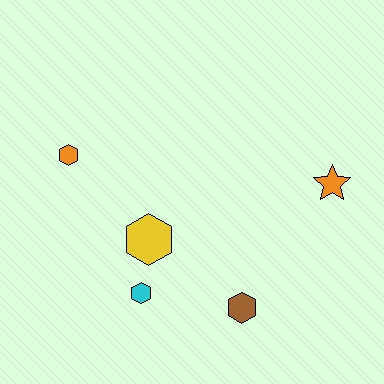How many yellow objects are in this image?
There is 1 yellow object.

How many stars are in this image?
There is 1 star.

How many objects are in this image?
There are 5 objects.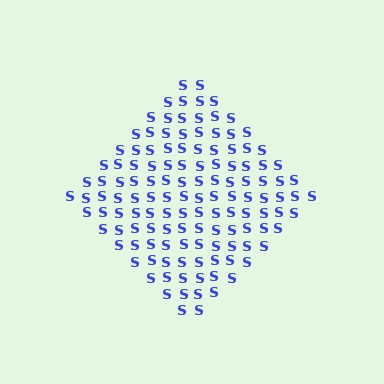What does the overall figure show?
The overall figure shows a diamond.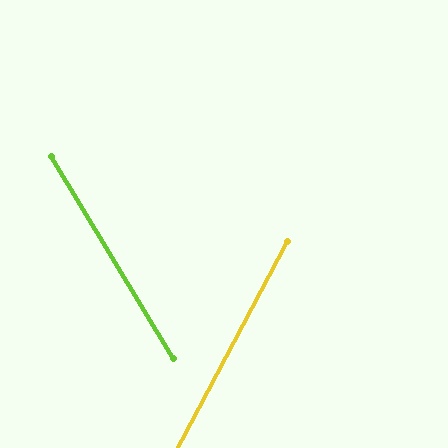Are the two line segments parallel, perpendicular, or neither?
Neither parallel nor perpendicular — they differ by about 59°.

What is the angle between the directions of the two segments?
Approximately 59 degrees.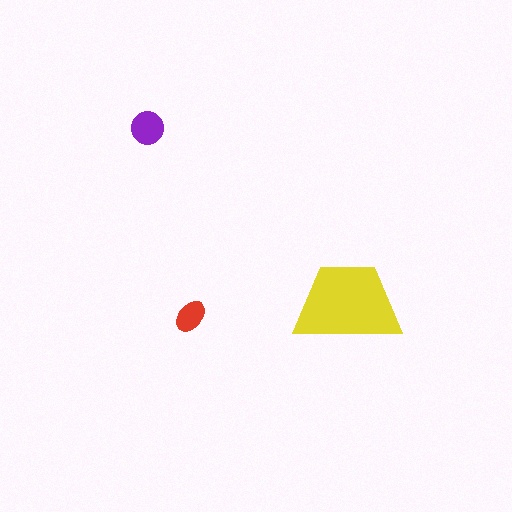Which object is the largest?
The yellow trapezoid.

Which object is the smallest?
The red ellipse.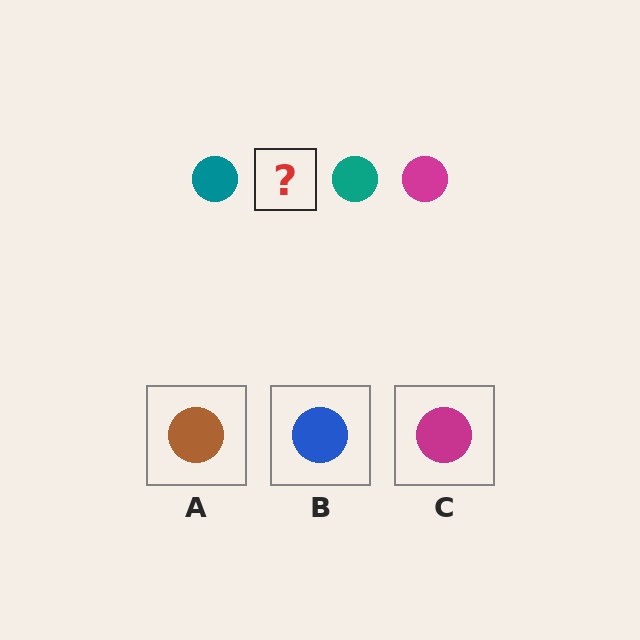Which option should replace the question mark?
Option C.